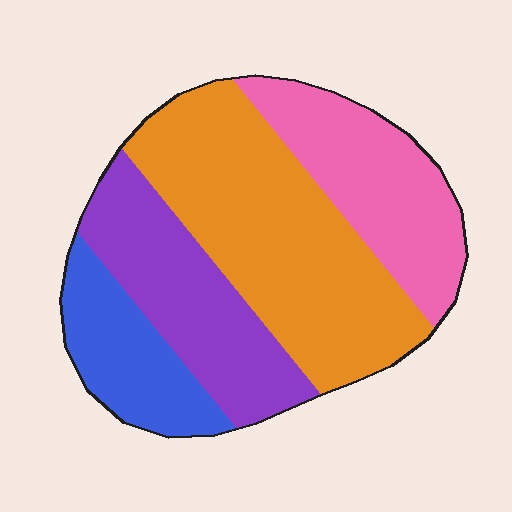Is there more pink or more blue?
Pink.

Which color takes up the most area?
Orange, at roughly 40%.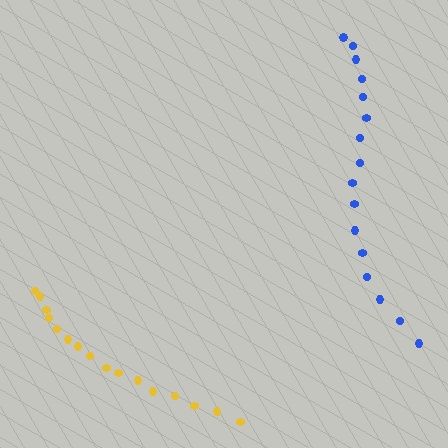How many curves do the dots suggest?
There are 2 distinct paths.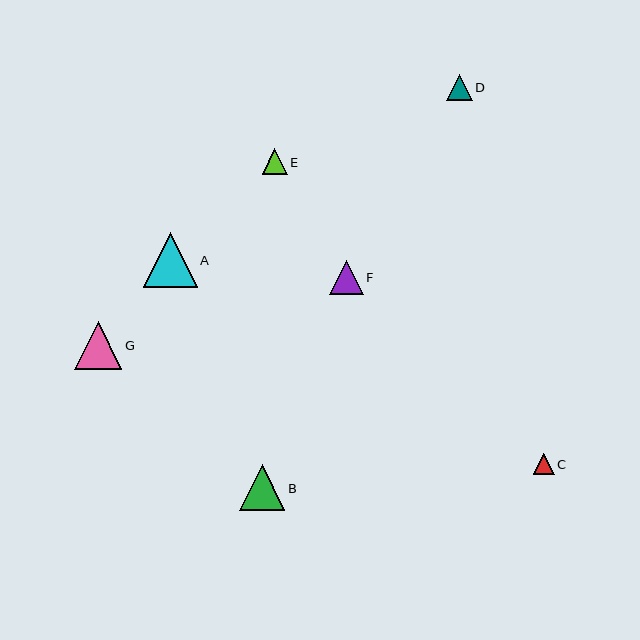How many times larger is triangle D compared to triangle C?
Triangle D is approximately 1.3 times the size of triangle C.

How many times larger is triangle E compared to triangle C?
Triangle E is approximately 1.2 times the size of triangle C.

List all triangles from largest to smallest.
From largest to smallest: A, G, B, F, D, E, C.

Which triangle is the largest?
Triangle A is the largest with a size of approximately 54 pixels.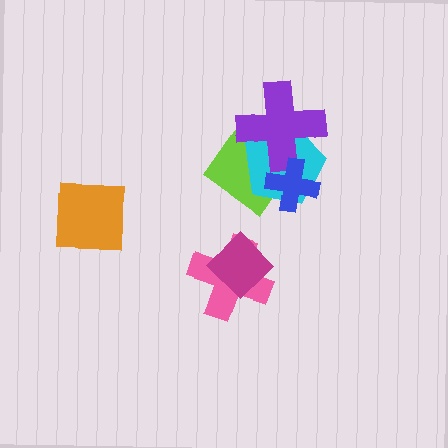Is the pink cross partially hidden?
Yes, it is partially covered by another shape.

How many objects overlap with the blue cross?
3 objects overlap with the blue cross.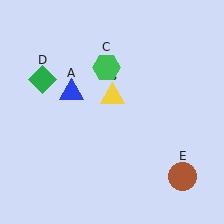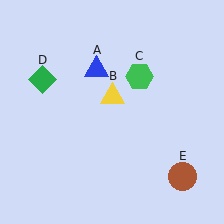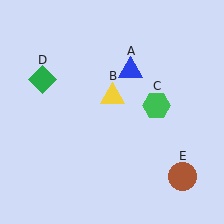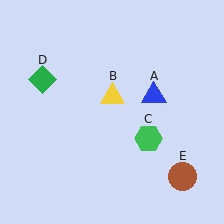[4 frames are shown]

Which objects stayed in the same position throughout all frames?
Yellow triangle (object B) and green diamond (object D) and brown circle (object E) remained stationary.